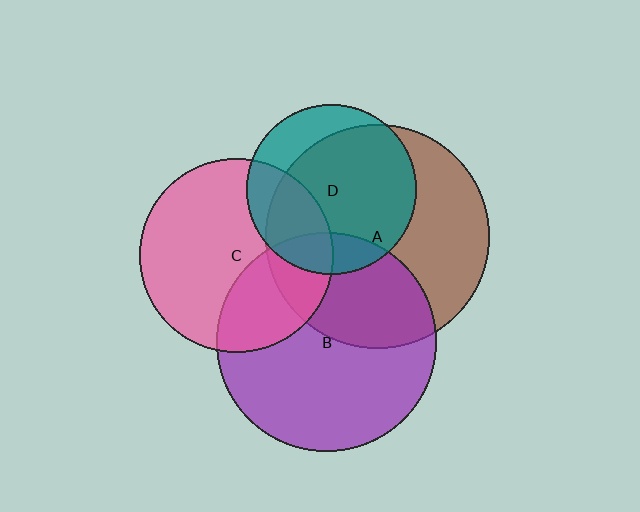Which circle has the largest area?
Circle A (brown).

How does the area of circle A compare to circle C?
Approximately 1.3 times.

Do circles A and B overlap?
Yes.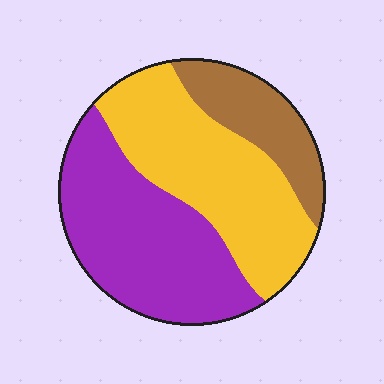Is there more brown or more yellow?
Yellow.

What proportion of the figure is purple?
Purple covers 42% of the figure.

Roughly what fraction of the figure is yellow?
Yellow covers roughly 40% of the figure.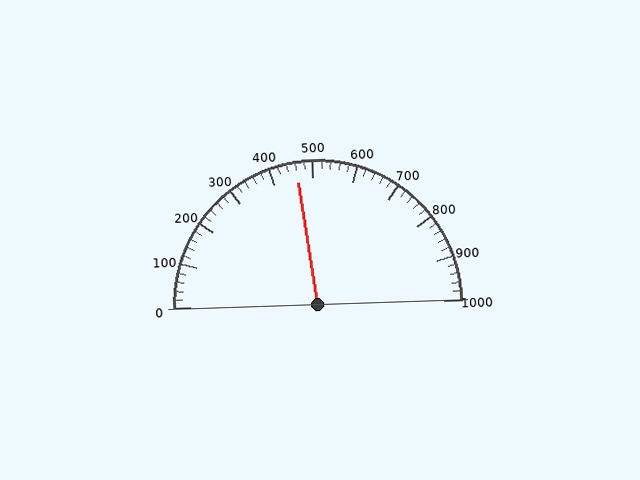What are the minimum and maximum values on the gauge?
The gauge ranges from 0 to 1000.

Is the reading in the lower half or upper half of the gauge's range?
The reading is in the lower half of the range (0 to 1000).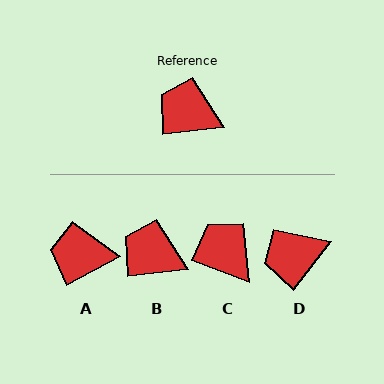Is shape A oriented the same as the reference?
No, it is off by about 22 degrees.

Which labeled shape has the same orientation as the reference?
B.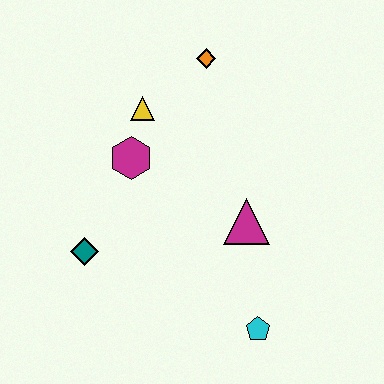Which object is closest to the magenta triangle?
The cyan pentagon is closest to the magenta triangle.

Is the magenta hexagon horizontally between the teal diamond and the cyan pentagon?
Yes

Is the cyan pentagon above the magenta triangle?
No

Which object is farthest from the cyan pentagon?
The orange diamond is farthest from the cyan pentagon.